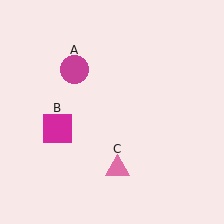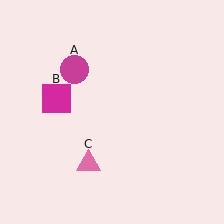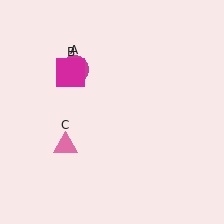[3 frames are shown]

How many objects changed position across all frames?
2 objects changed position: magenta square (object B), pink triangle (object C).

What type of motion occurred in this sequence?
The magenta square (object B), pink triangle (object C) rotated clockwise around the center of the scene.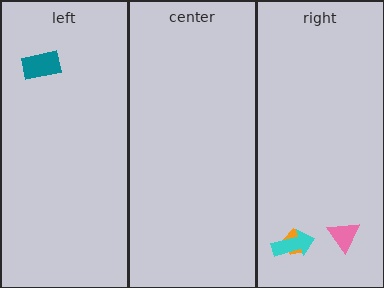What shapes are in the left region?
The teal rectangle.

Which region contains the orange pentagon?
The right region.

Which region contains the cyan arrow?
The right region.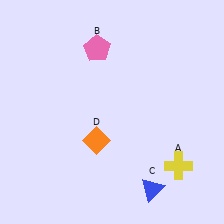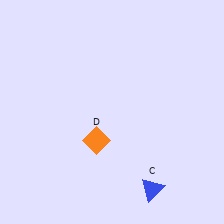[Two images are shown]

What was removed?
The pink pentagon (B), the yellow cross (A) were removed in Image 2.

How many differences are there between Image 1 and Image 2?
There are 2 differences between the two images.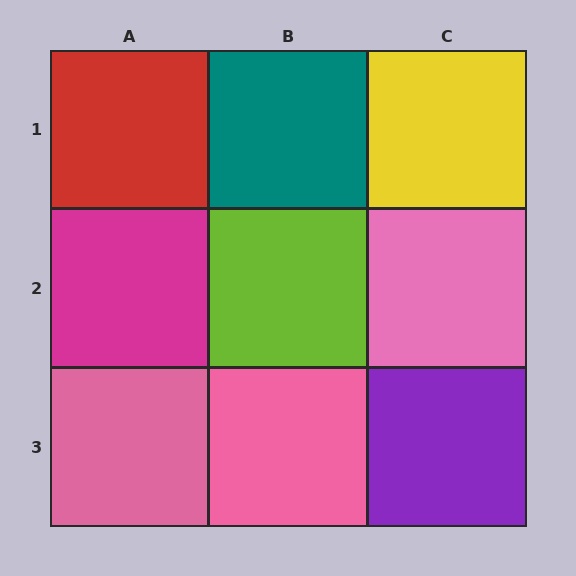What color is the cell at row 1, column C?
Yellow.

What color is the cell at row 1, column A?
Red.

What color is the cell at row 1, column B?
Teal.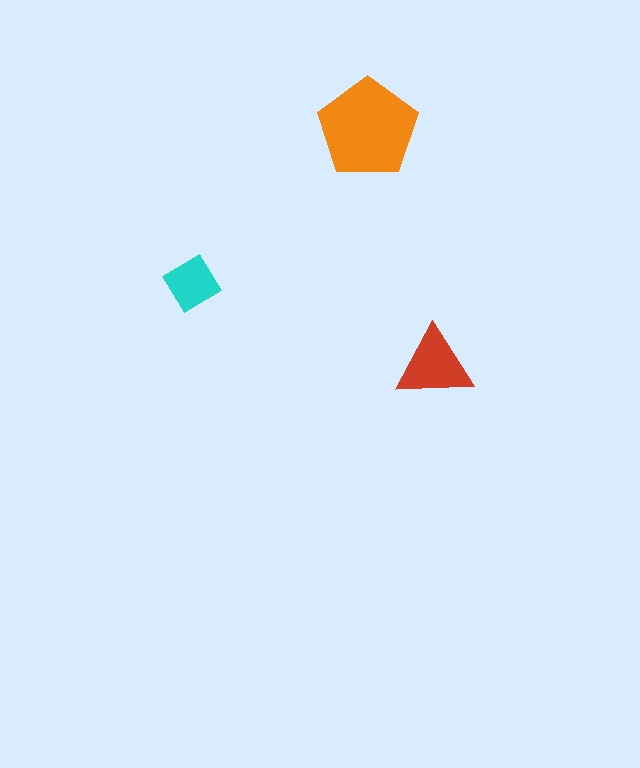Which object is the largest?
The orange pentagon.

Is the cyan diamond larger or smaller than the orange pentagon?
Smaller.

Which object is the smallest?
The cyan diamond.